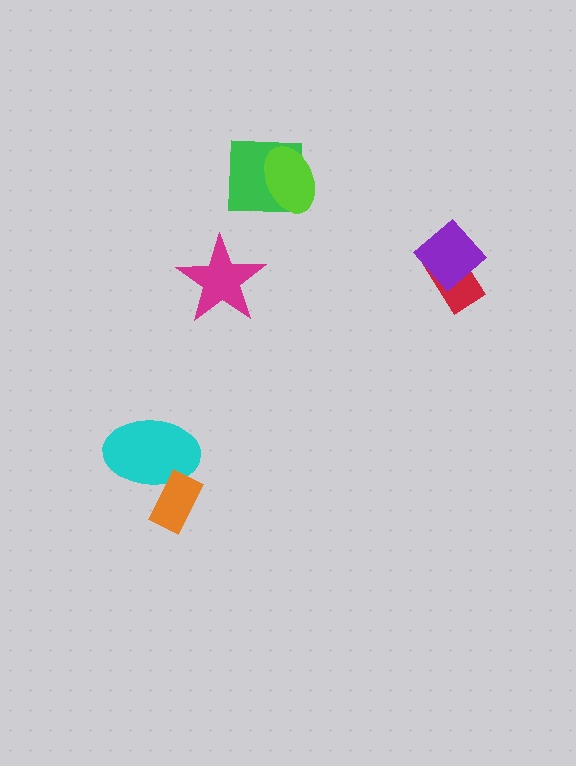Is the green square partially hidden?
Yes, it is partially covered by another shape.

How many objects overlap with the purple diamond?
1 object overlaps with the purple diamond.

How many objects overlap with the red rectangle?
1 object overlaps with the red rectangle.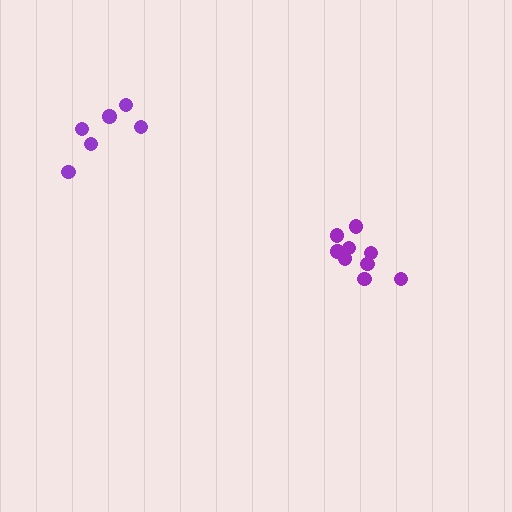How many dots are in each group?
Group 1: 9 dots, Group 2: 6 dots (15 total).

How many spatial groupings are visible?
There are 2 spatial groupings.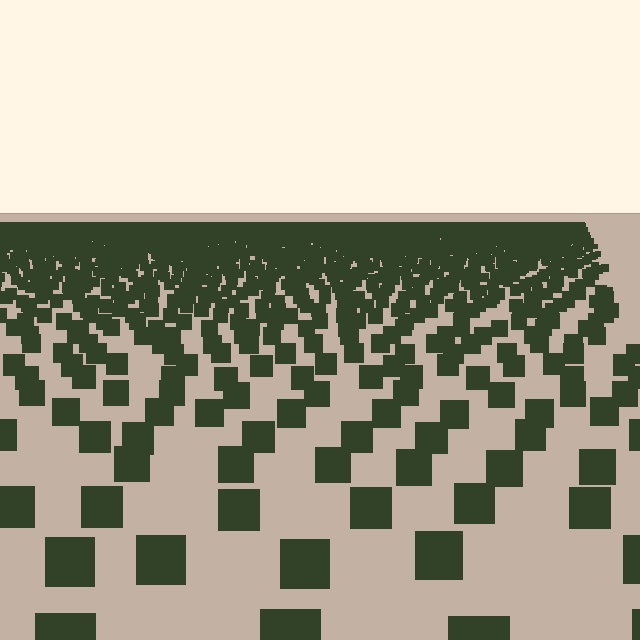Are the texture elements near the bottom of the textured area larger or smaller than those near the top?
Larger. Near the bottom, elements are closer to the viewer and appear at a bigger on-screen size.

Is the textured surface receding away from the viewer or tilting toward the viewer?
The surface is receding away from the viewer. Texture elements get smaller and denser toward the top.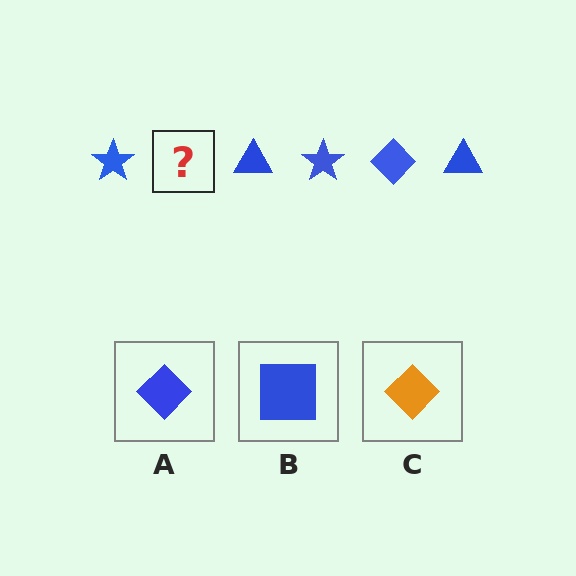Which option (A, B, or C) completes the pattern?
A.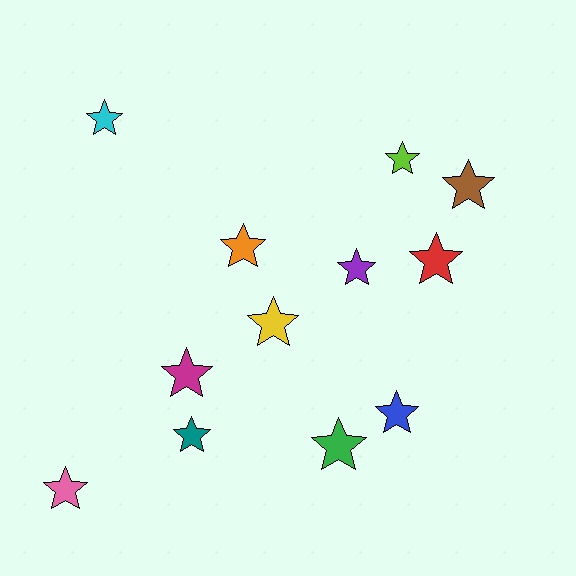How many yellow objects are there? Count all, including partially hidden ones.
There is 1 yellow object.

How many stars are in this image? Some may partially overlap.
There are 12 stars.